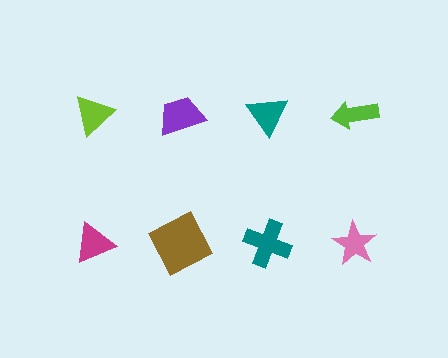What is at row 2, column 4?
A pink star.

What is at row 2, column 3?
A teal cross.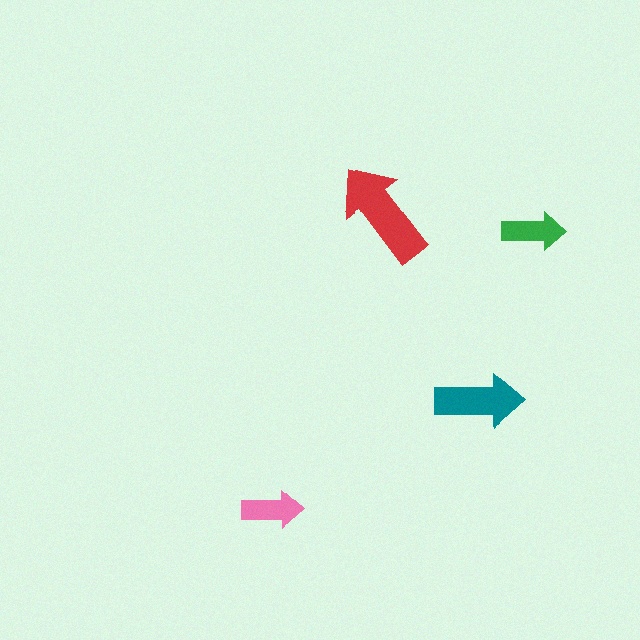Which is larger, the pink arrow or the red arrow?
The red one.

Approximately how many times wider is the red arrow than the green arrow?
About 1.5 times wider.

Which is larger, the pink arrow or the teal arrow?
The teal one.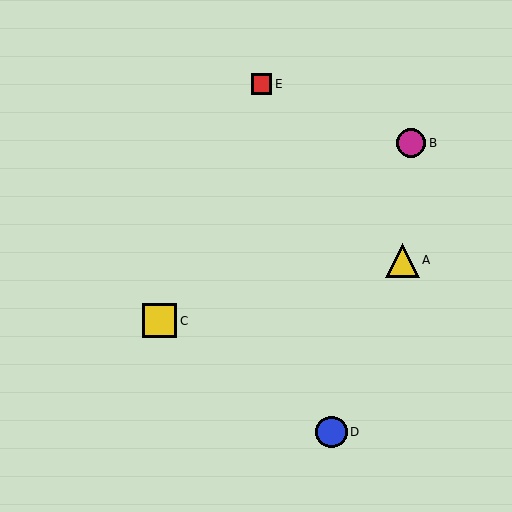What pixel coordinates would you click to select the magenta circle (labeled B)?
Click at (411, 143) to select the magenta circle B.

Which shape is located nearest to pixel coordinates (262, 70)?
The red square (labeled E) at (261, 84) is nearest to that location.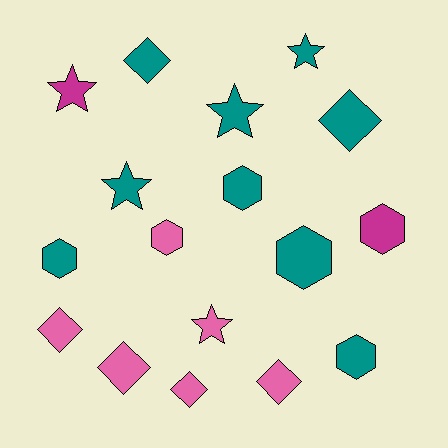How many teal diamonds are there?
There are 2 teal diamonds.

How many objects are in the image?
There are 17 objects.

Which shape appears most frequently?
Hexagon, with 6 objects.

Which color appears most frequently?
Teal, with 9 objects.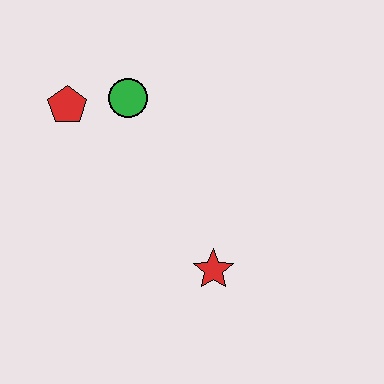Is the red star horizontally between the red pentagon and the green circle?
No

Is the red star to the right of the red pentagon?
Yes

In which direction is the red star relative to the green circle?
The red star is below the green circle.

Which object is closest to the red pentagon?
The green circle is closest to the red pentagon.